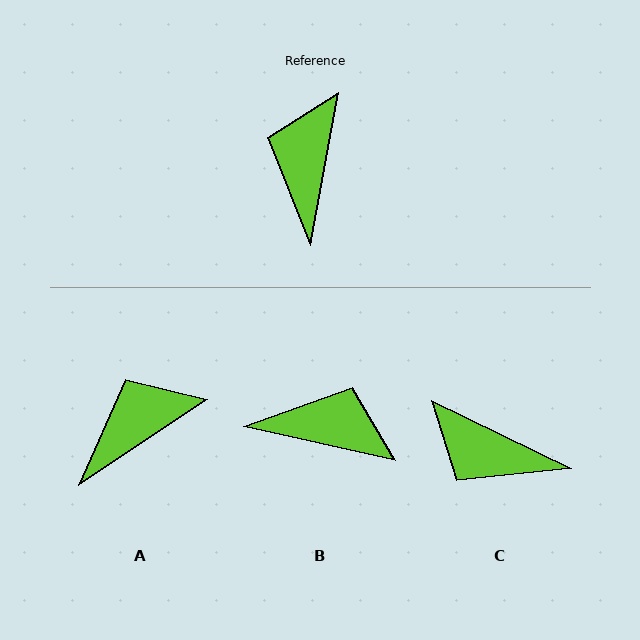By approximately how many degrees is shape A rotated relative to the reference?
Approximately 46 degrees clockwise.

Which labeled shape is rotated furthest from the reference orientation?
B, about 92 degrees away.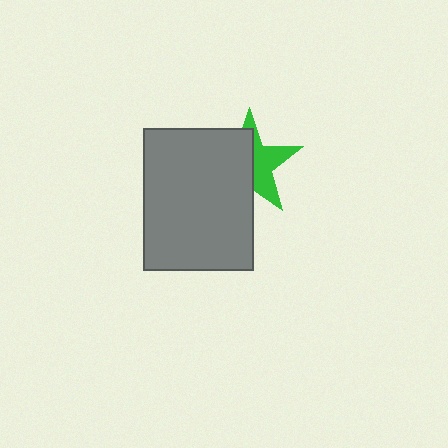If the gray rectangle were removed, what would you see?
You would see the complete green star.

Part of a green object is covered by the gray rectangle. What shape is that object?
It is a star.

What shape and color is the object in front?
The object in front is a gray rectangle.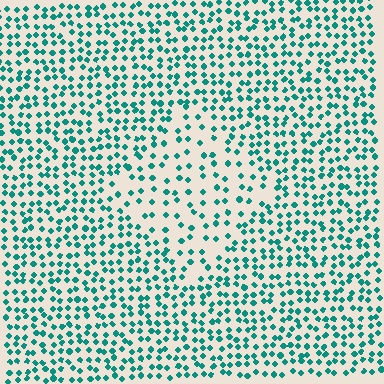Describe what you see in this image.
The image contains small teal elements arranged at two different densities. A diamond-shaped region is visible where the elements are less densely packed than the surrounding area.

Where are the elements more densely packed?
The elements are more densely packed outside the diamond boundary.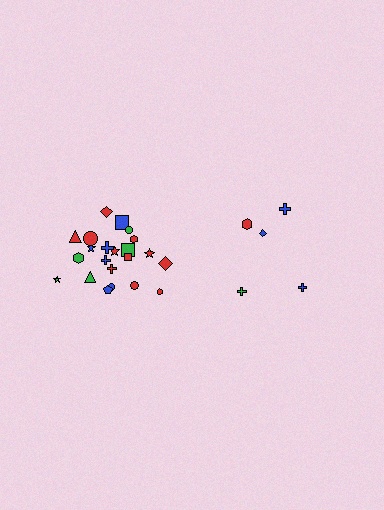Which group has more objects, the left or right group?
The left group.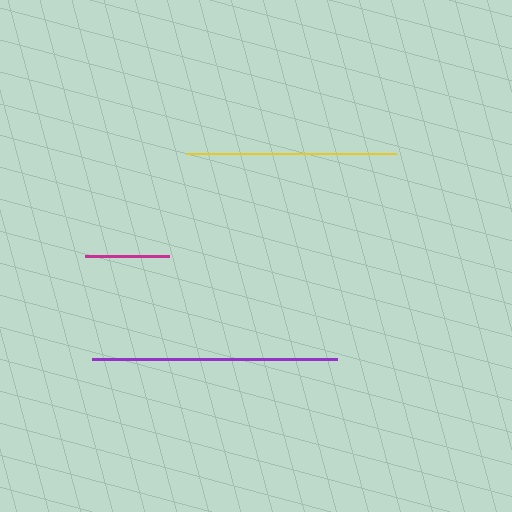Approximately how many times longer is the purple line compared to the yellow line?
The purple line is approximately 1.2 times the length of the yellow line.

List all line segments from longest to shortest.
From longest to shortest: purple, yellow, magenta.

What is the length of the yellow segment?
The yellow segment is approximately 210 pixels long.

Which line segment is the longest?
The purple line is the longest at approximately 246 pixels.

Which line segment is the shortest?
The magenta line is the shortest at approximately 84 pixels.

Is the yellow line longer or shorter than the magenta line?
The yellow line is longer than the magenta line.